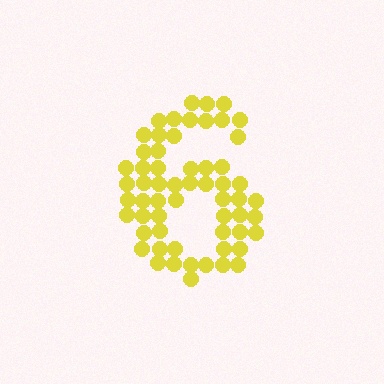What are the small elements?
The small elements are circles.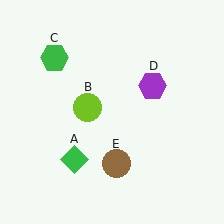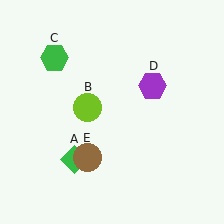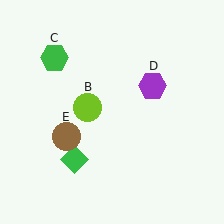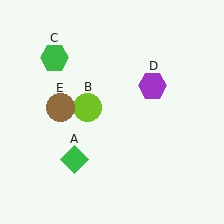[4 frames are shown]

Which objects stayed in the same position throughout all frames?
Green diamond (object A) and lime circle (object B) and green hexagon (object C) and purple hexagon (object D) remained stationary.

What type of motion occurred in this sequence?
The brown circle (object E) rotated clockwise around the center of the scene.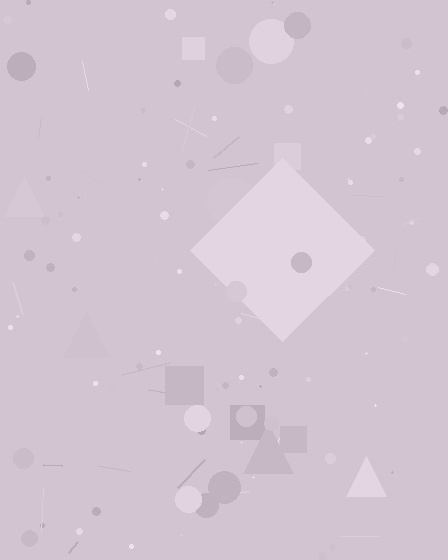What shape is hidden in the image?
A diamond is hidden in the image.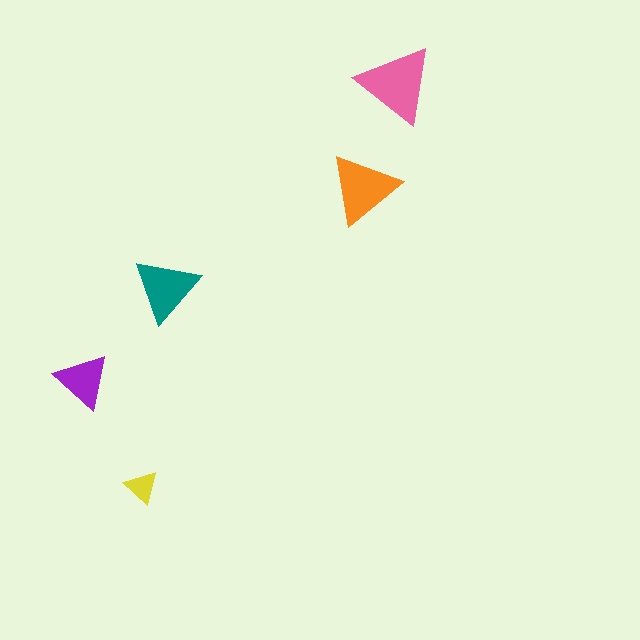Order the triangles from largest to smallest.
the pink one, the orange one, the teal one, the purple one, the yellow one.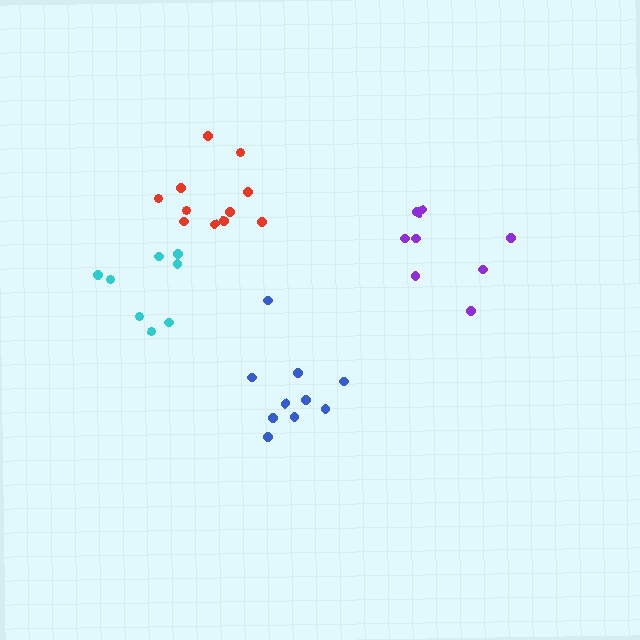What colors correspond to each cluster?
The clusters are colored: cyan, red, blue, purple.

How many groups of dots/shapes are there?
There are 4 groups.